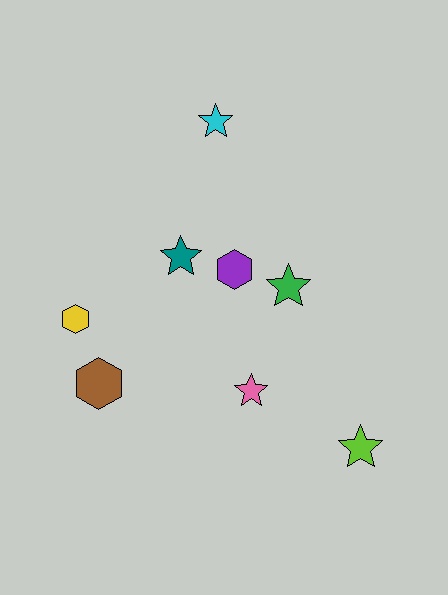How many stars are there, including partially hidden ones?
There are 5 stars.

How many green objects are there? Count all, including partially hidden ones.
There is 1 green object.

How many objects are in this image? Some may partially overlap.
There are 8 objects.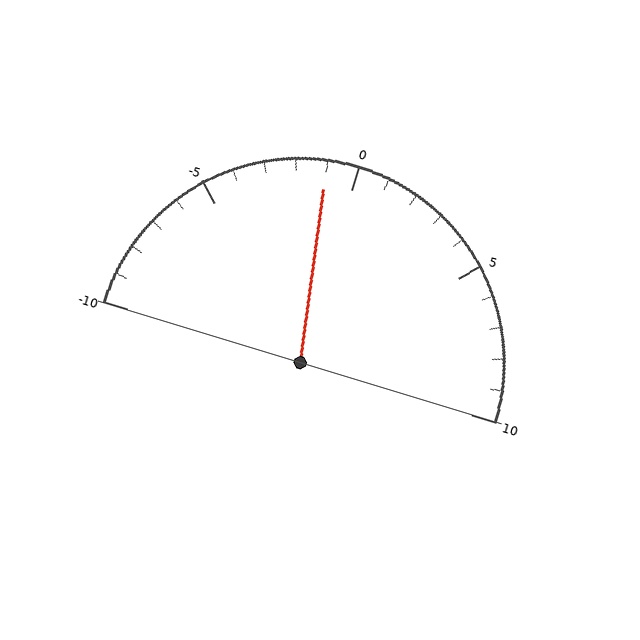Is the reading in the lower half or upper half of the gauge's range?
The reading is in the lower half of the range (-10 to 10).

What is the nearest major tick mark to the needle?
The nearest major tick mark is 0.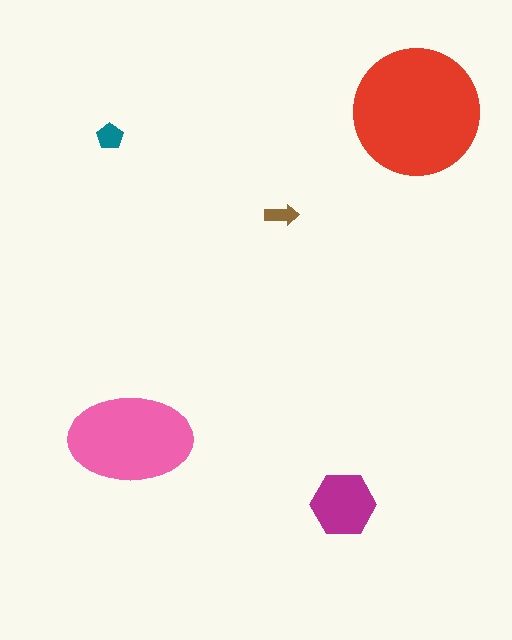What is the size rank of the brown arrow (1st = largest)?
5th.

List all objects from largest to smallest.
The red circle, the pink ellipse, the magenta hexagon, the teal pentagon, the brown arrow.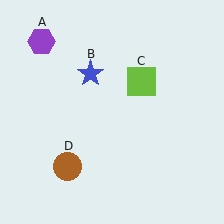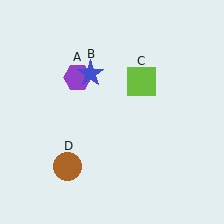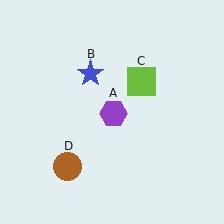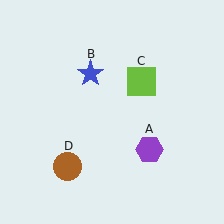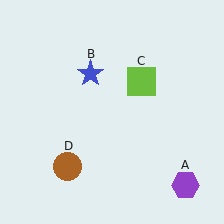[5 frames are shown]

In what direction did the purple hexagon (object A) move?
The purple hexagon (object A) moved down and to the right.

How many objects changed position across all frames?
1 object changed position: purple hexagon (object A).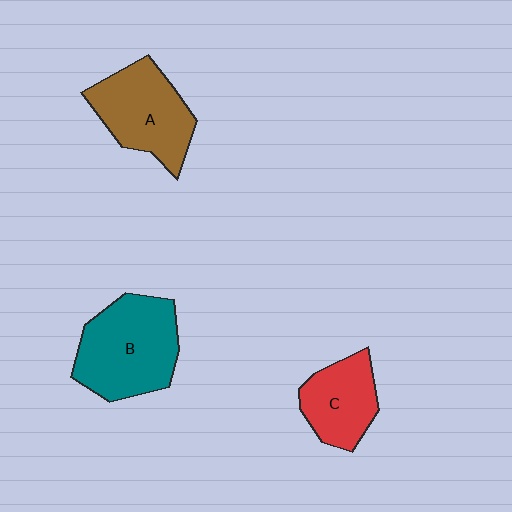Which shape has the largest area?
Shape B (teal).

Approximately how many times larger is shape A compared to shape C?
Approximately 1.3 times.